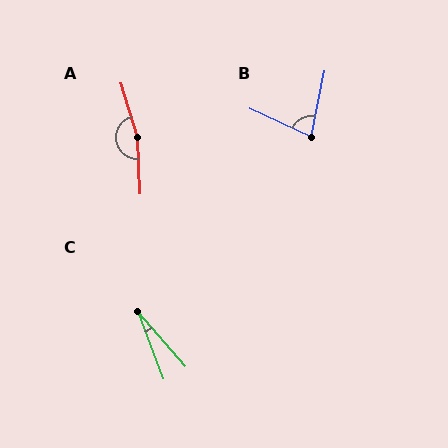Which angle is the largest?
A, at approximately 165 degrees.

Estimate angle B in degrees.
Approximately 76 degrees.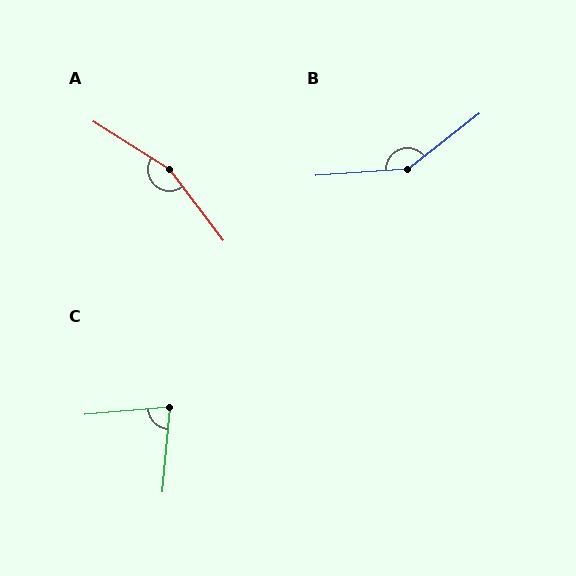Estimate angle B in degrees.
Approximately 146 degrees.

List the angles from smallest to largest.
C (80°), B (146°), A (159°).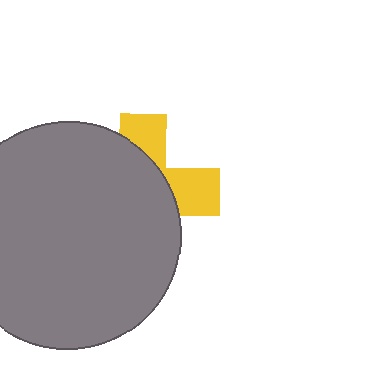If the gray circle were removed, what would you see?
You would see the complete yellow cross.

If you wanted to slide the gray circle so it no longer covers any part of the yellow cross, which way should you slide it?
Slide it left — that is the most direct way to separate the two shapes.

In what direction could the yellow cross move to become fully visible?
The yellow cross could move right. That would shift it out from behind the gray circle entirely.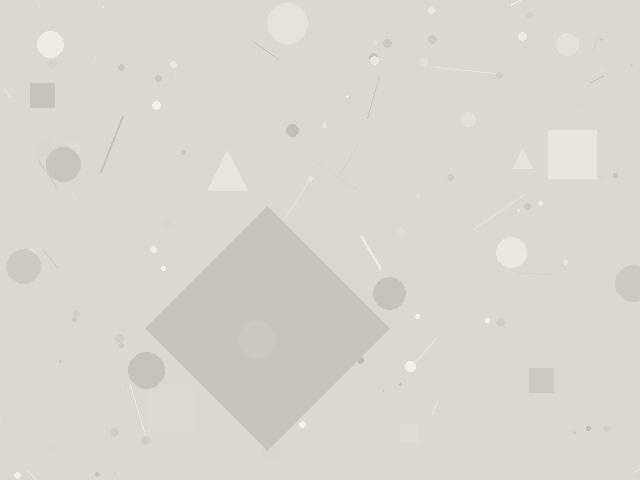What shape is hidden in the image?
A diamond is hidden in the image.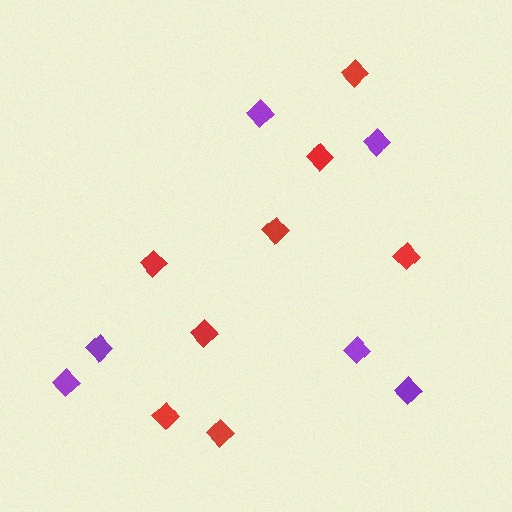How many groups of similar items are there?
There are 2 groups: one group of purple diamonds (6) and one group of red diamonds (8).